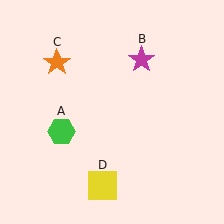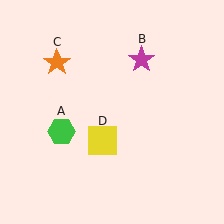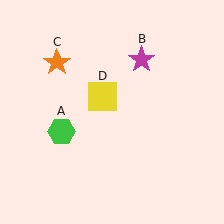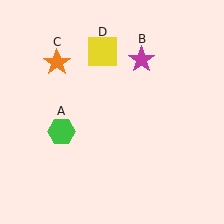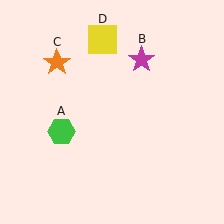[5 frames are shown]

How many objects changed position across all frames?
1 object changed position: yellow square (object D).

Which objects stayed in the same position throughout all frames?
Green hexagon (object A) and magenta star (object B) and orange star (object C) remained stationary.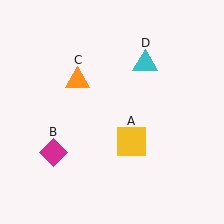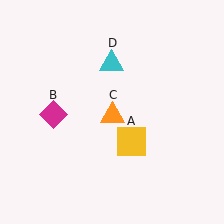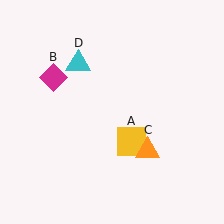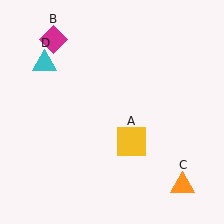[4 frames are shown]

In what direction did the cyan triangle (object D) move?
The cyan triangle (object D) moved left.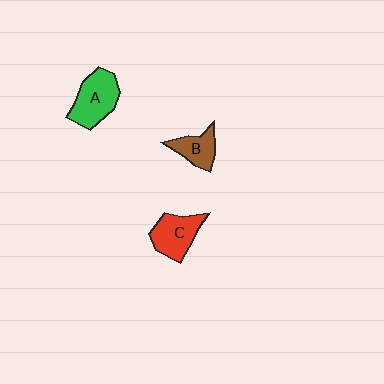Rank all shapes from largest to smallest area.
From largest to smallest: A (green), C (red), B (brown).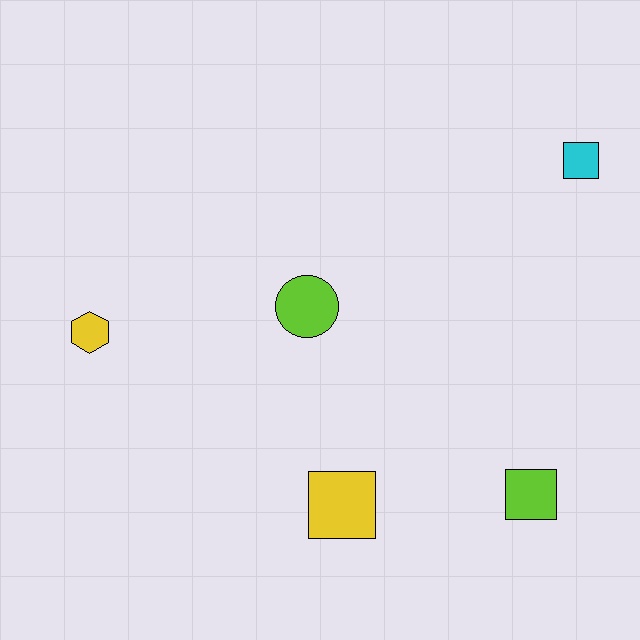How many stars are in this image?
There are no stars.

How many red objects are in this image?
There are no red objects.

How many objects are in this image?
There are 5 objects.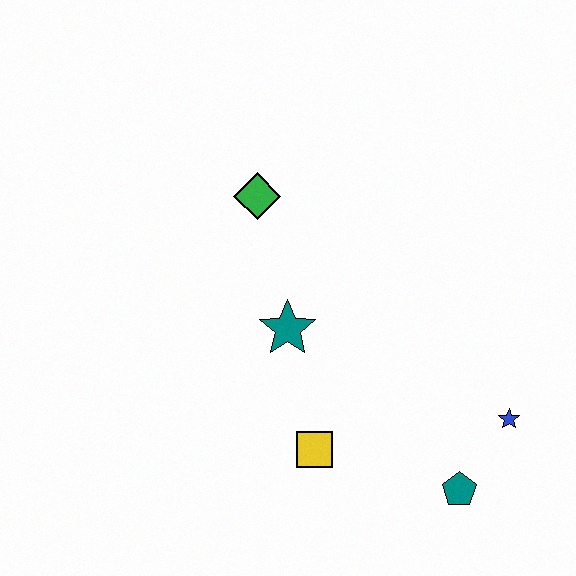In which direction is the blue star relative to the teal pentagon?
The blue star is above the teal pentagon.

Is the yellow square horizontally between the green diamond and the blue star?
Yes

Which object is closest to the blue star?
The teal pentagon is closest to the blue star.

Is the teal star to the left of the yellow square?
Yes